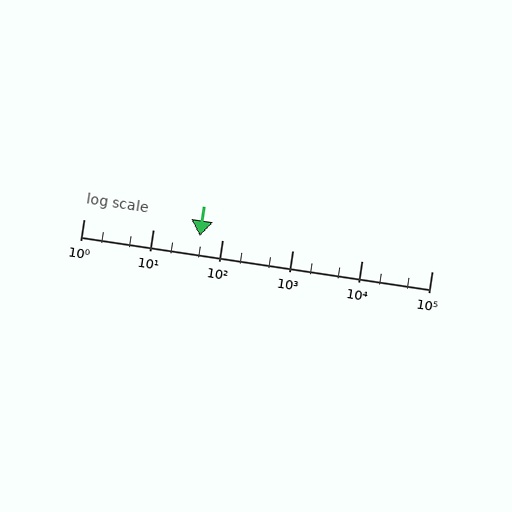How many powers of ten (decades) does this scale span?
The scale spans 5 decades, from 1 to 100000.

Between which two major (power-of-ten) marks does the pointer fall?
The pointer is between 10 and 100.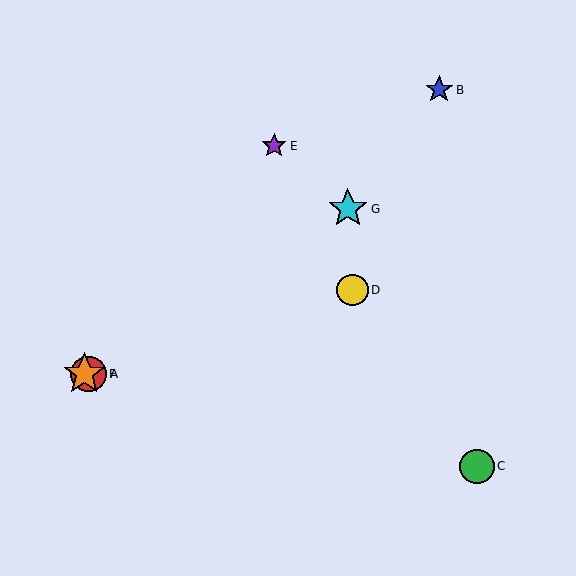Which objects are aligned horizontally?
Objects A, F are aligned horizontally.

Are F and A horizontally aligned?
Yes, both are at y≈374.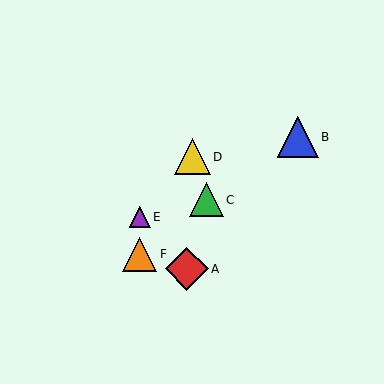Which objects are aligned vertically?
Objects E, F are aligned vertically.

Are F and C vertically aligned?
No, F is at x≈140 and C is at x≈206.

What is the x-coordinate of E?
Object E is at x≈140.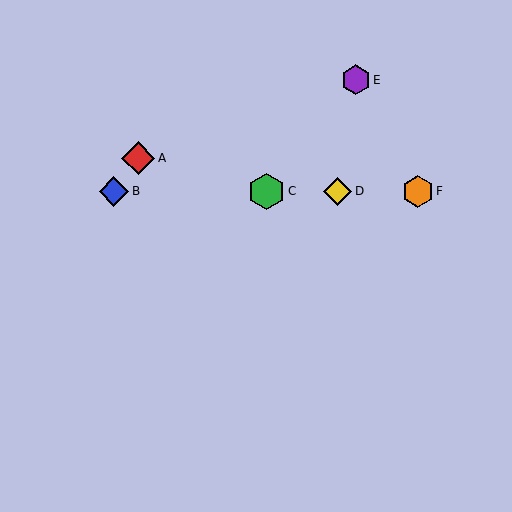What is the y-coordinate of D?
Object D is at y≈192.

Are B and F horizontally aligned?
Yes, both are at y≈192.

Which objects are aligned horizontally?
Objects B, C, D, F are aligned horizontally.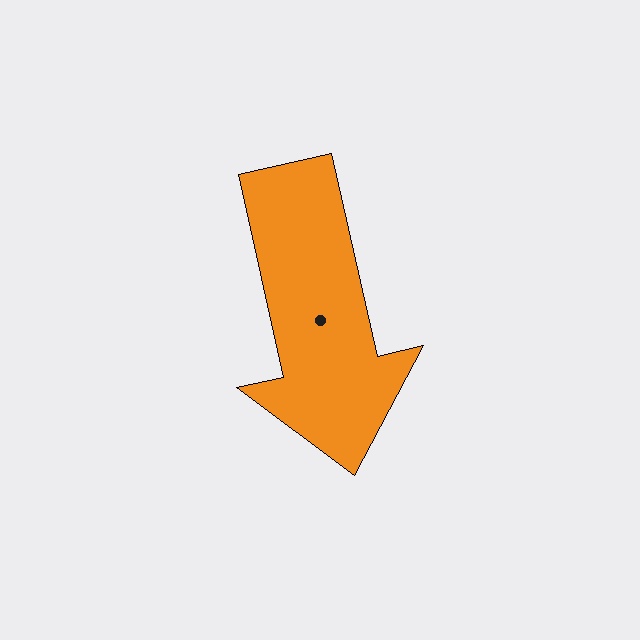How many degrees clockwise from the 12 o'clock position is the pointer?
Approximately 167 degrees.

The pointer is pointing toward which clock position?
Roughly 6 o'clock.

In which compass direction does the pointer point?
South.